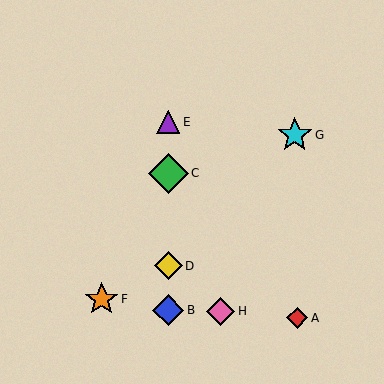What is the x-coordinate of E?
Object E is at x≈168.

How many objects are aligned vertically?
4 objects (B, C, D, E) are aligned vertically.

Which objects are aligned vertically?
Objects B, C, D, E are aligned vertically.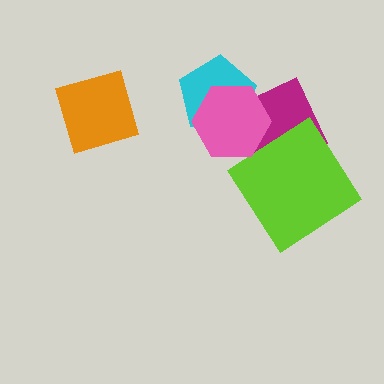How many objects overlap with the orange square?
0 objects overlap with the orange square.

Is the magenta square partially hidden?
Yes, it is partially covered by another shape.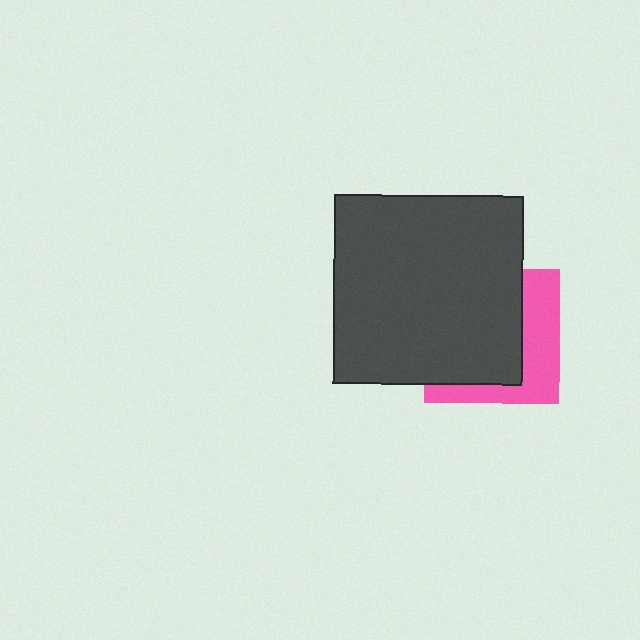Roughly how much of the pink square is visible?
A small part of it is visible (roughly 37%).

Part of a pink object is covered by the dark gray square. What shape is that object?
It is a square.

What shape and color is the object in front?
The object in front is a dark gray square.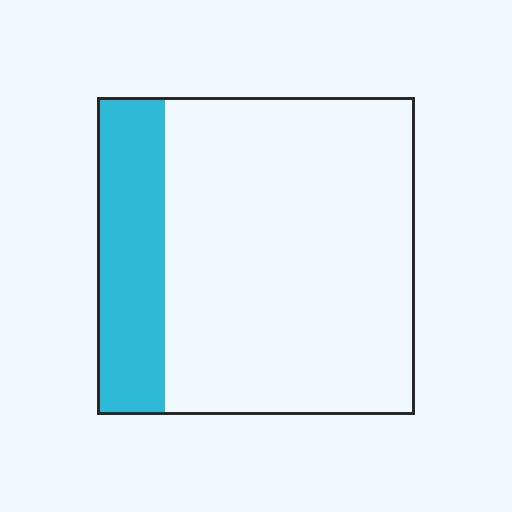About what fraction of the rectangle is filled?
About one fifth (1/5).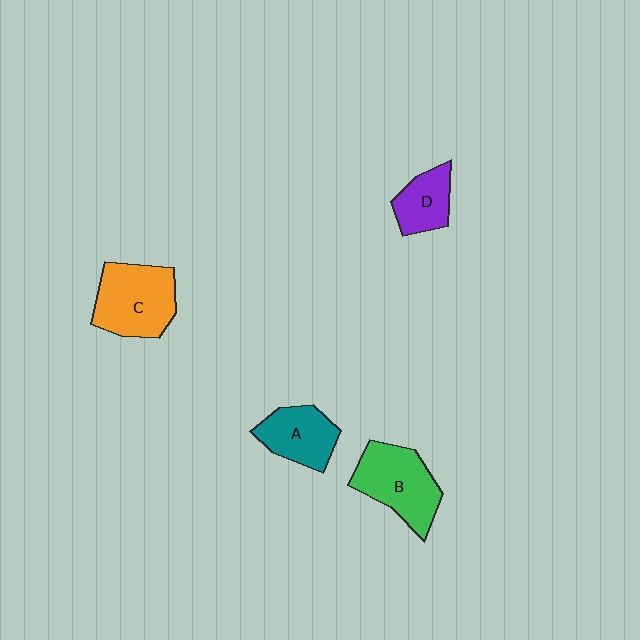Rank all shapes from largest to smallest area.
From largest to smallest: C (orange), B (green), A (teal), D (purple).